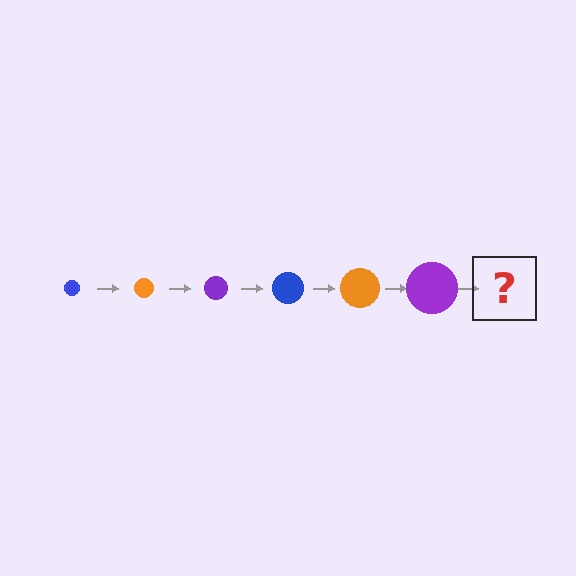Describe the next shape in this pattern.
It should be a blue circle, larger than the previous one.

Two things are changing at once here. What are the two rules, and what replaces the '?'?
The two rules are that the circle grows larger each step and the color cycles through blue, orange, and purple. The '?' should be a blue circle, larger than the previous one.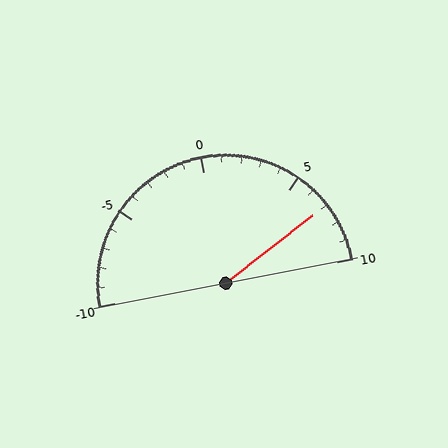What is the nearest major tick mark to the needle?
The nearest major tick mark is 5.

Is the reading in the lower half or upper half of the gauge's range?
The reading is in the upper half of the range (-10 to 10).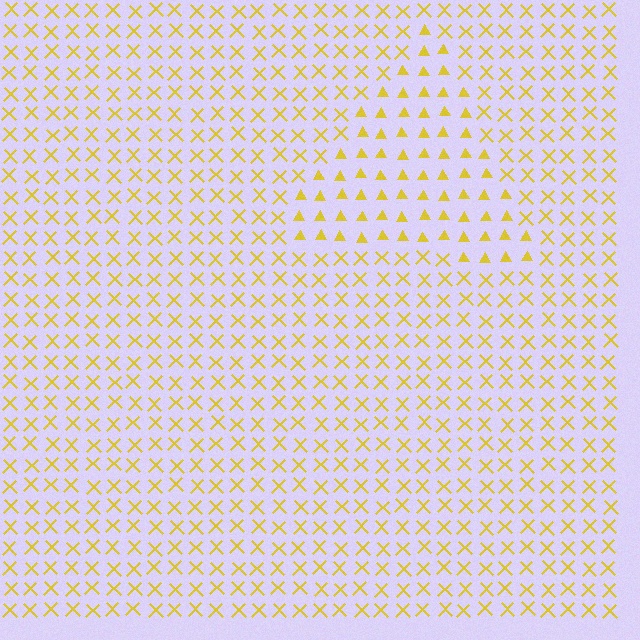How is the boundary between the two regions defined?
The boundary is defined by a change in element shape: triangles inside vs. X marks outside. All elements share the same color and spacing.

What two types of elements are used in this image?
The image uses triangles inside the triangle region and X marks outside it.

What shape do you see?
I see a triangle.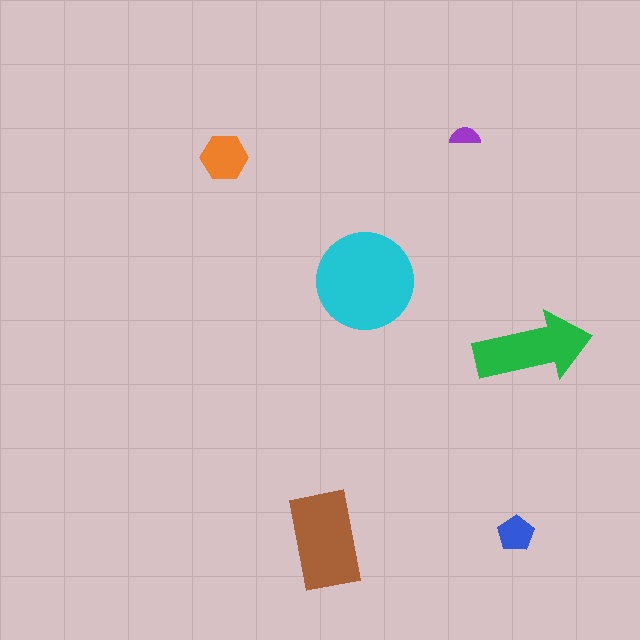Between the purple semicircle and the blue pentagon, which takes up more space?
The blue pentagon.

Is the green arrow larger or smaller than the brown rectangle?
Smaller.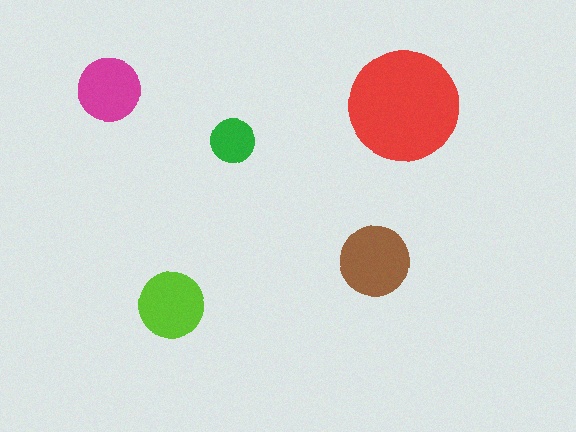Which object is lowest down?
The lime circle is bottommost.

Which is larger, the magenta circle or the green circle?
The magenta one.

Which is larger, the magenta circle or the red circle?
The red one.